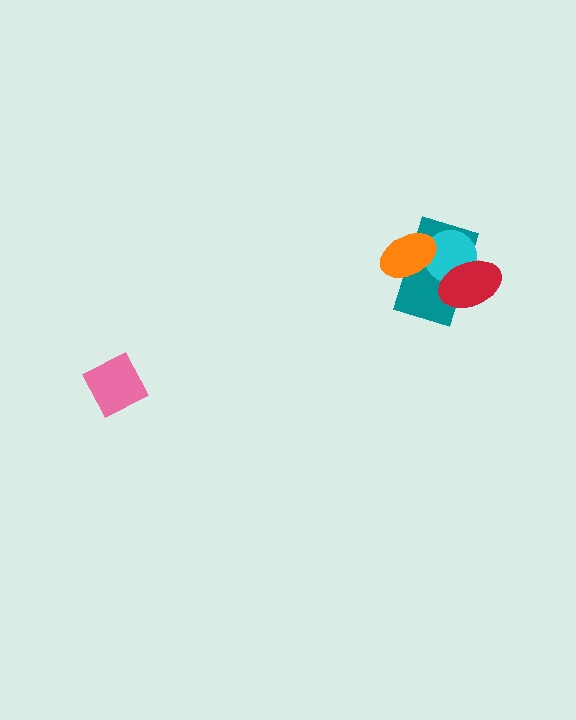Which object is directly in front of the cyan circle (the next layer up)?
The orange ellipse is directly in front of the cyan circle.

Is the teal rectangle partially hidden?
Yes, it is partially covered by another shape.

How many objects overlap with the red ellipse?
2 objects overlap with the red ellipse.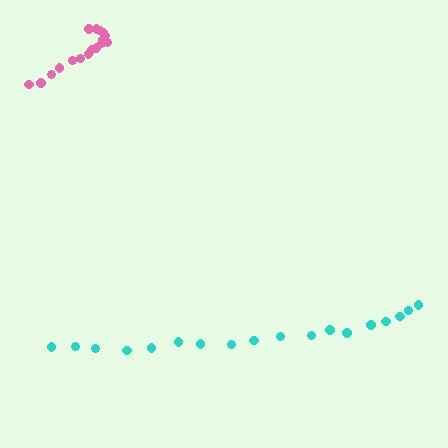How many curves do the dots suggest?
There are 2 distinct paths.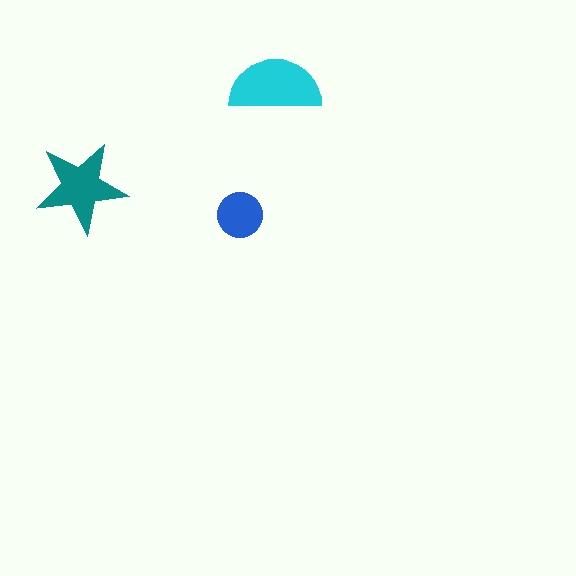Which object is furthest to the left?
The teal star is leftmost.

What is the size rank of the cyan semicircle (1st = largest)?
1st.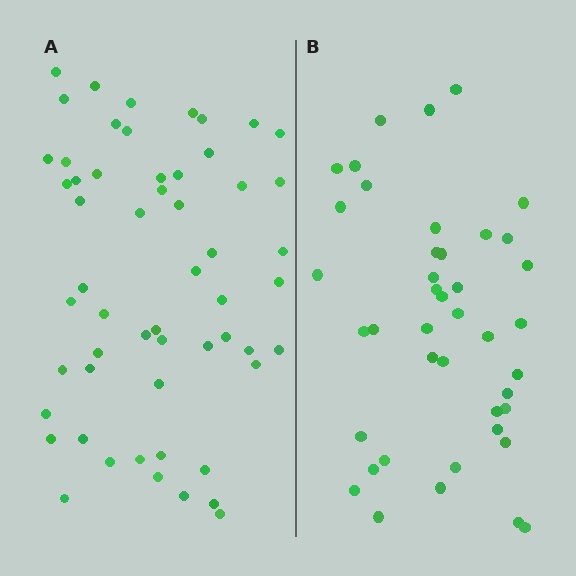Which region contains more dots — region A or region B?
Region A (the left region) has more dots.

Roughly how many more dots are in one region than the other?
Region A has approximately 15 more dots than region B.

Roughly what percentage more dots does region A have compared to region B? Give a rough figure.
About 35% more.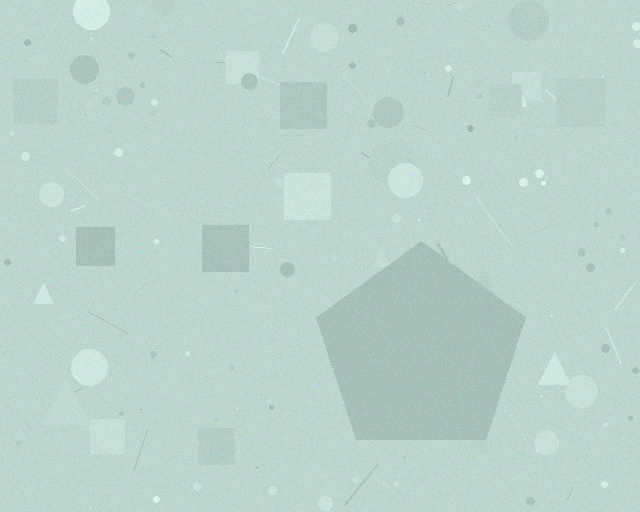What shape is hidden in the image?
A pentagon is hidden in the image.